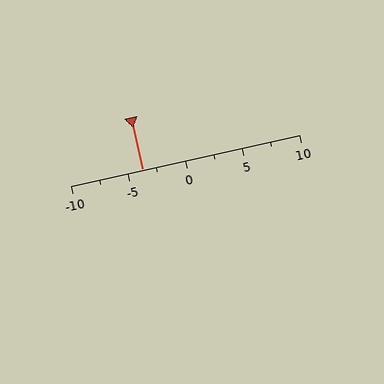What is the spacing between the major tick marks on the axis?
The major ticks are spaced 5 apart.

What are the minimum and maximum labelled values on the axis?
The axis runs from -10 to 10.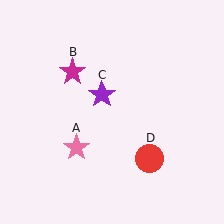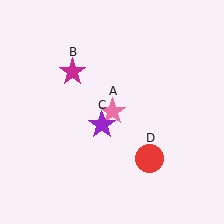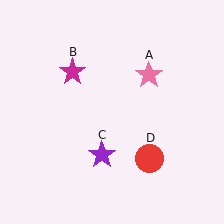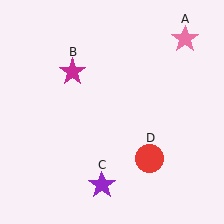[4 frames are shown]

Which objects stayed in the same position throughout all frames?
Magenta star (object B) and red circle (object D) remained stationary.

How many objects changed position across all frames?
2 objects changed position: pink star (object A), purple star (object C).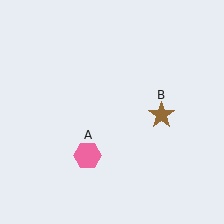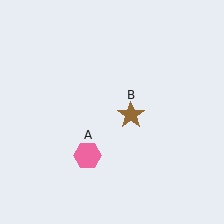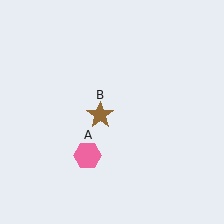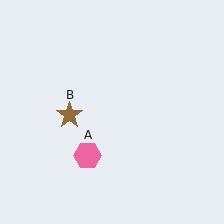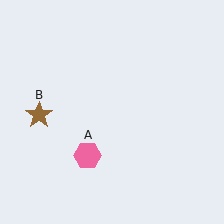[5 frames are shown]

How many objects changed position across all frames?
1 object changed position: brown star (object B).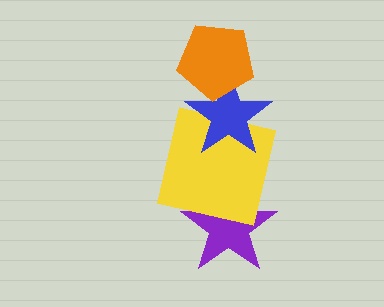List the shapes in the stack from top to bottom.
From top to bottom: the orange pentagon, the blue star, the yellow square, the purple star.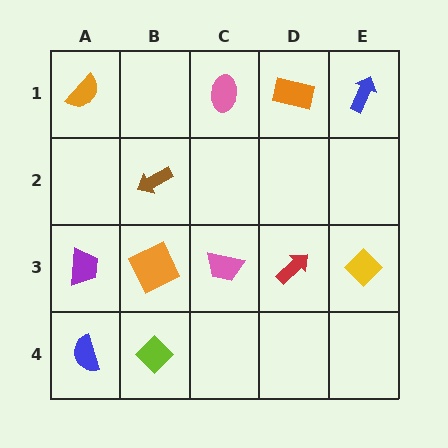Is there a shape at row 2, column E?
No, that cell is empty.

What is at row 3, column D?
A red arrow.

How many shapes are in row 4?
2 shapes.